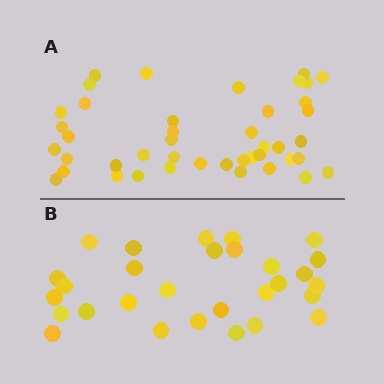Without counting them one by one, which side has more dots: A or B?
Region A (the top region) has more dots.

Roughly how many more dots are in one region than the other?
Region A has approximately 15 more dots than region B.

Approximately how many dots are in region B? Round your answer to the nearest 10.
About 30 dots. (The exact count is 29, which rounds to 30.)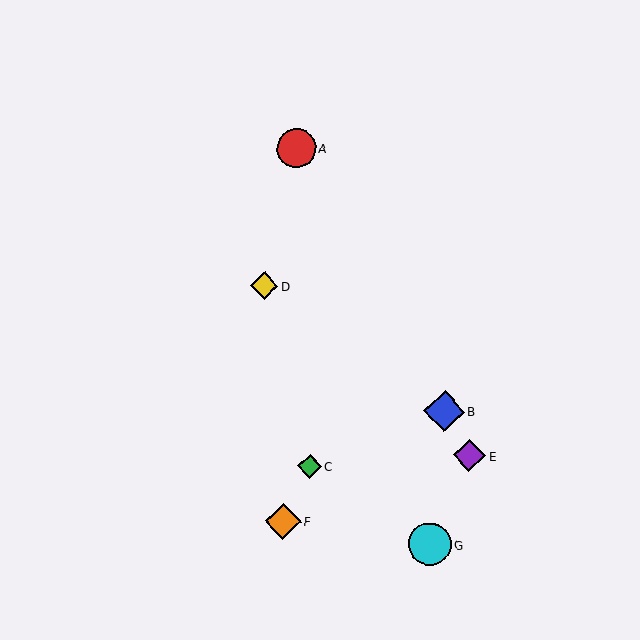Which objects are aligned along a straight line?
Objects A, B, E are aligned along a straight line.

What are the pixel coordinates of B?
Object B is at (444, 411).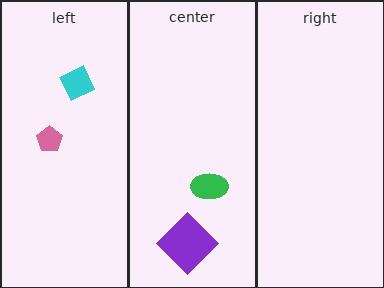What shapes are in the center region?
The green ellipse, the purple diamond.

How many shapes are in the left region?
2.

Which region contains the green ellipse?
The center region.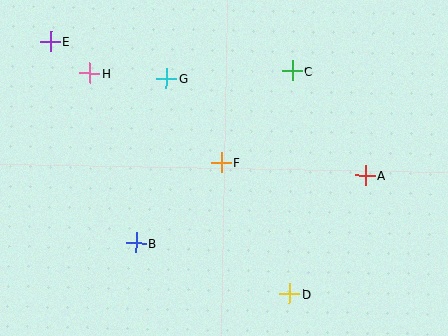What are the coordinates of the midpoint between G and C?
The midpoint between G and C is at (229, 75).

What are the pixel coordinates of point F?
Point F is at (221, 163).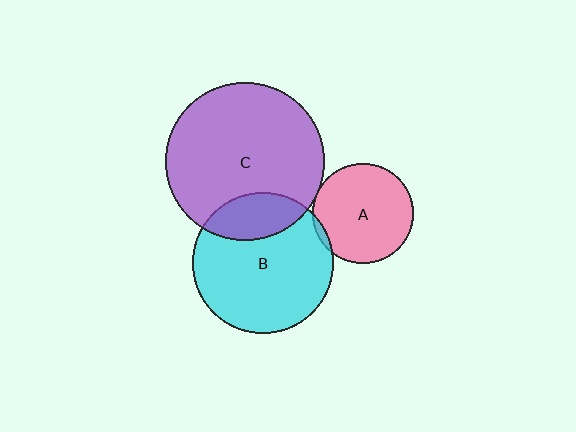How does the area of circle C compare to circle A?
Approximately 2.5 times.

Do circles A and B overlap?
Yes.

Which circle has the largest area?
Circle C (purple).